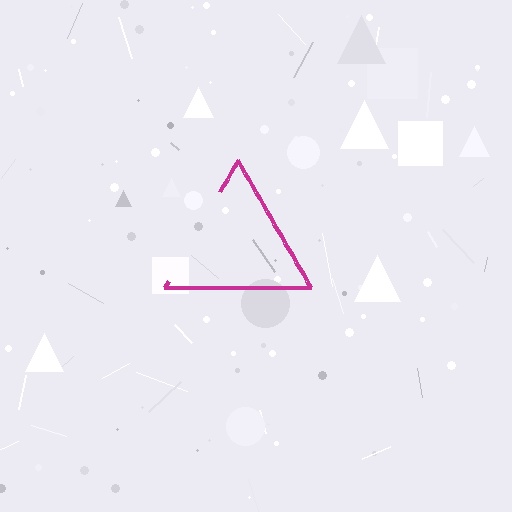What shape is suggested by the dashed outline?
The dashed outline suggests a triangle.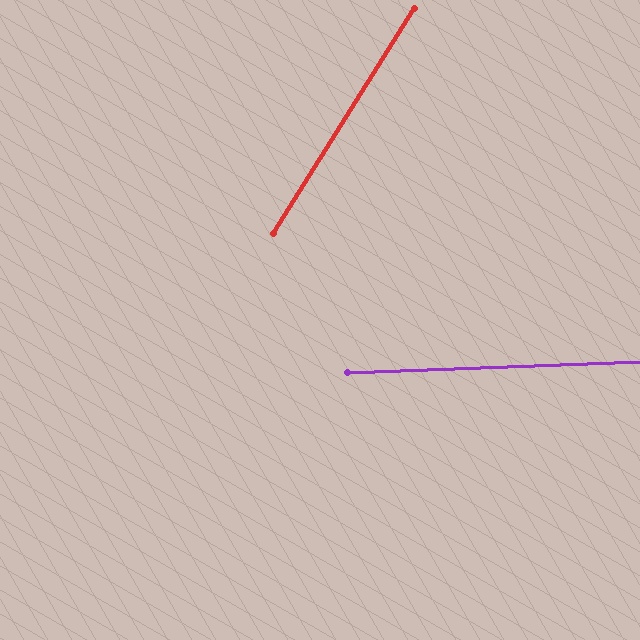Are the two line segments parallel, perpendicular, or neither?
Neither parallel nor perpendicular — they differ by about 56°.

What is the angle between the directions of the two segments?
Approximately 56 degrees.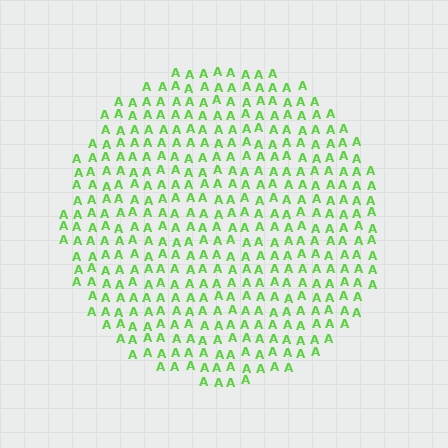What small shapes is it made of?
It is made of small letter A's.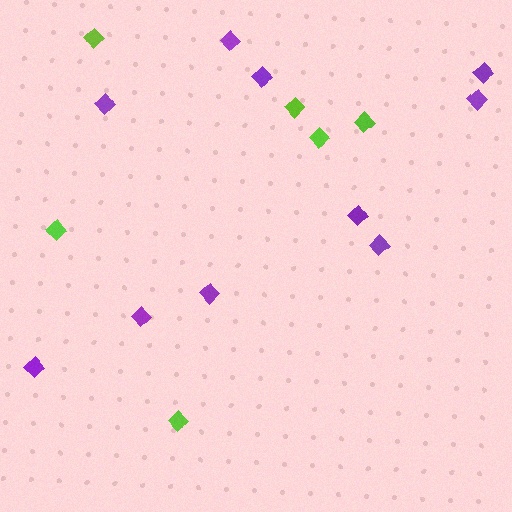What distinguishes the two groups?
There are 2 groups: one group of lime diamonds (6) and one group of purple diamonds (10).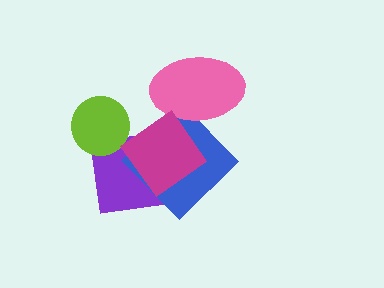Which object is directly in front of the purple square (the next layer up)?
The lime circle is directly in front of the purple square.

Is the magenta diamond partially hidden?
No, no other shape covers it.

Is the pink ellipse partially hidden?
Yes, it is partially covered by another shape.